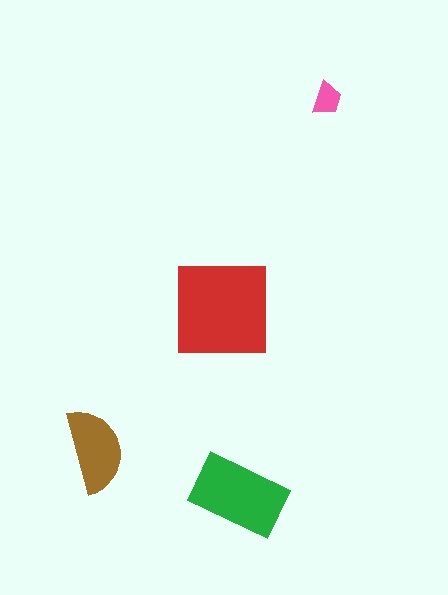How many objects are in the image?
There are 4 objects in the image.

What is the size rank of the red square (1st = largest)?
1st.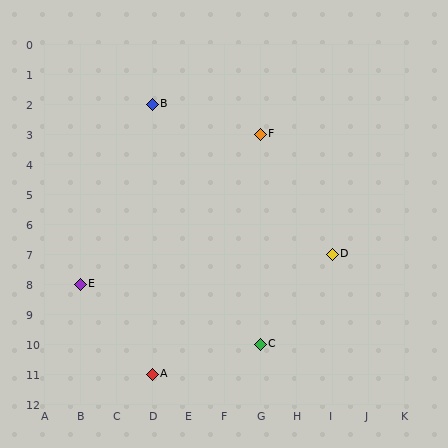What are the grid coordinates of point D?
Point D is at grid coordinates (I, 7).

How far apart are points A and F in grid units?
Points A and F are 3 columns and 8 rows apart (about 8.5 grid units diagonally).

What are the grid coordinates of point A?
Point A is at grid coordinates (D, 11).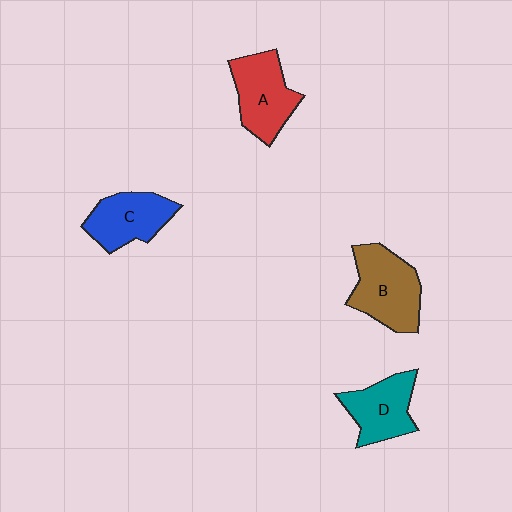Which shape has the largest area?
Shape B (brown).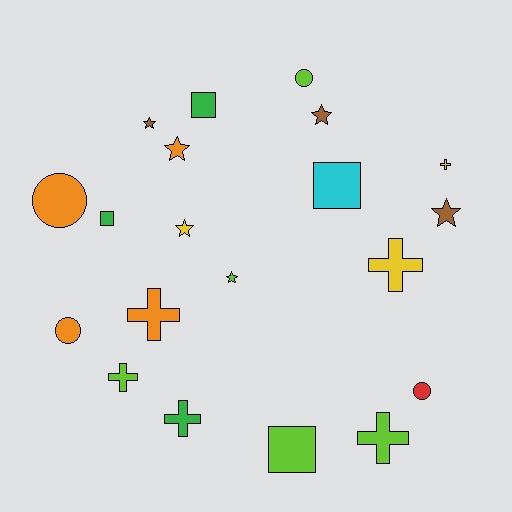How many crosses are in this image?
There are 6 crosses.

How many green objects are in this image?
There are 3 green objects.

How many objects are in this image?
There are 20 objects.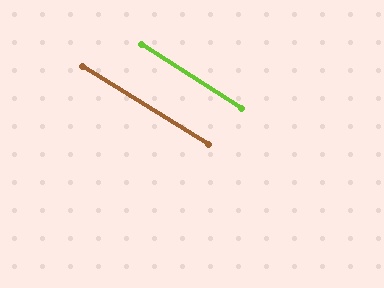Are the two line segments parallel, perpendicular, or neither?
Parallel — their directions differ by only 0.7°.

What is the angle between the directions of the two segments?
Approximately 1 degree.